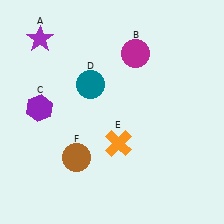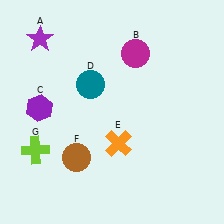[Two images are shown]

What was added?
A lime cross (G) was added in Image 2.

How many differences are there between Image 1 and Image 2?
There is 1 difference between the two images.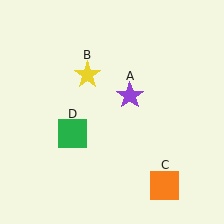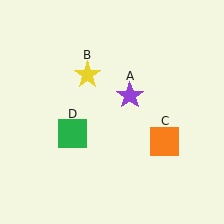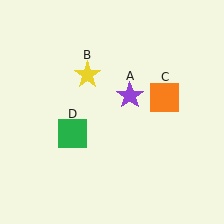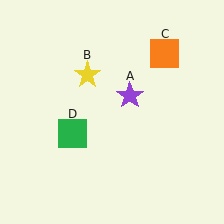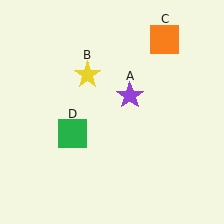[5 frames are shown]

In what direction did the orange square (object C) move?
The orange square (object C) moved up.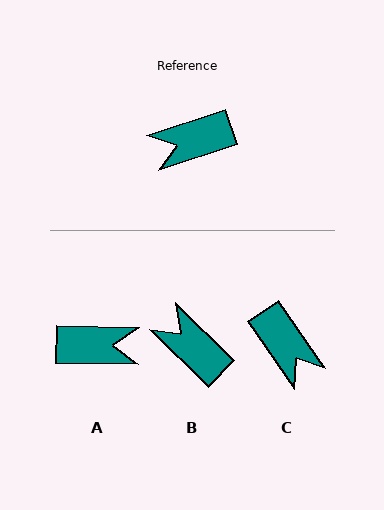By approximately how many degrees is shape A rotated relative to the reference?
Approximately 161 degrees counter-clockwise.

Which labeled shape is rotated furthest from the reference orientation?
A, about 161 degrees away.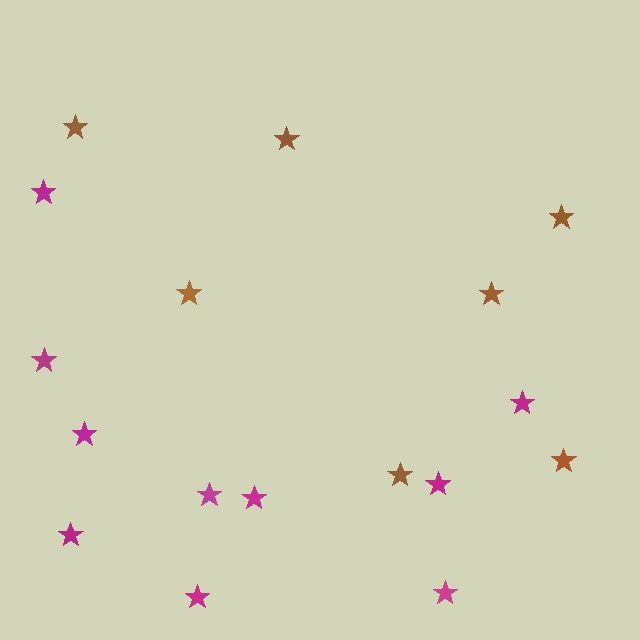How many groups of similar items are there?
There are 2 groups: one group of magenta stars (10) and one group of brown stars (7).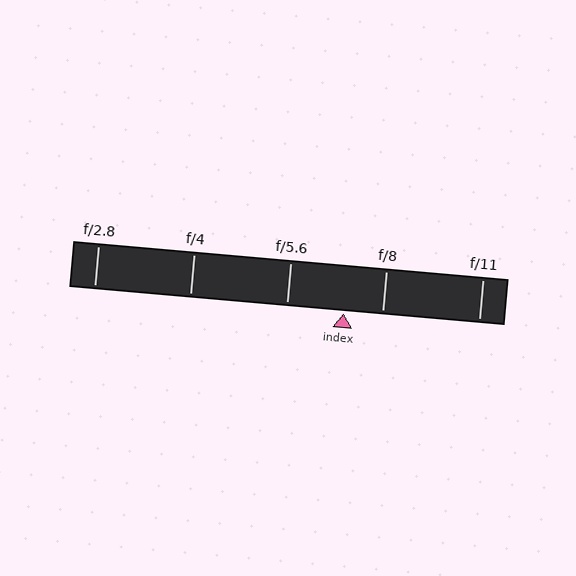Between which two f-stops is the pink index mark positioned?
The index mark is between f/5.6 and f/8.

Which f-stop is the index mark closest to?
The index mark is closest to f/8.